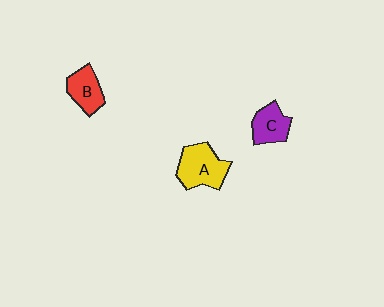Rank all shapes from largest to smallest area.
From largest to smallest: A (yellow), B (red), C (purple).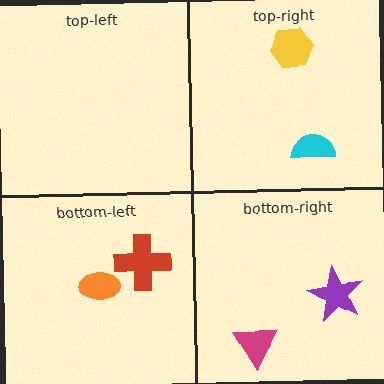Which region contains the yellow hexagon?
The top-right region.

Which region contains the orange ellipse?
The bottom-left region.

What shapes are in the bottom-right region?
The purple star, the magenta triangle.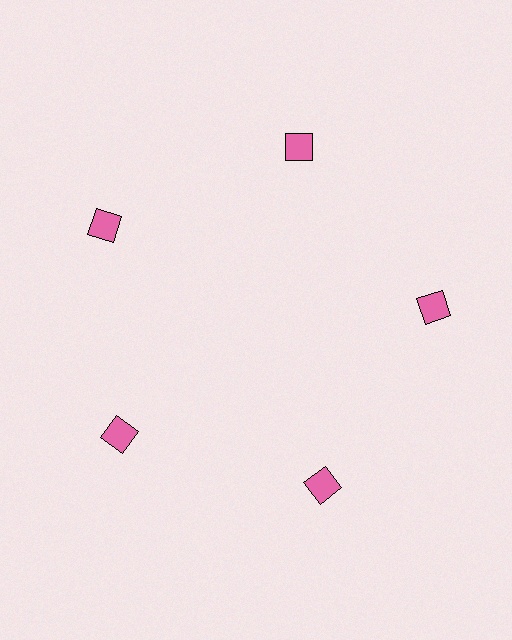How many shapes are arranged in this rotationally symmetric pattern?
There are 5 shapes, arranged in 5 groups of 1.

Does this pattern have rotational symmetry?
Yes, this pattern has 5-fold rotational symmetry. It looks the same after rotating 72 degrees around the center.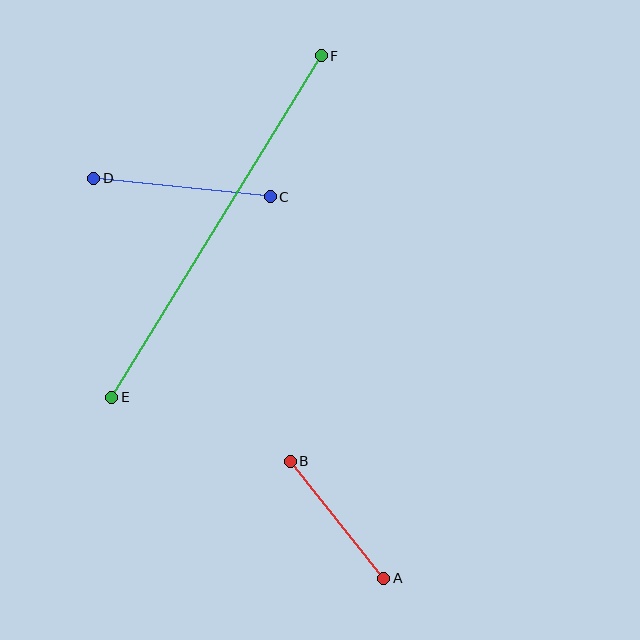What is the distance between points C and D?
The distance is approximately 177 pixels.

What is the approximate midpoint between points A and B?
The midpoint is at approximately (337, 520) pixels.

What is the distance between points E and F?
The distance is approximately 401 pixels.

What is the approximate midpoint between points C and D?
The midpoint is at approximately (182, 187) pixels.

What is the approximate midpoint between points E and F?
The midpoint is at approximately (216, 226) pixels.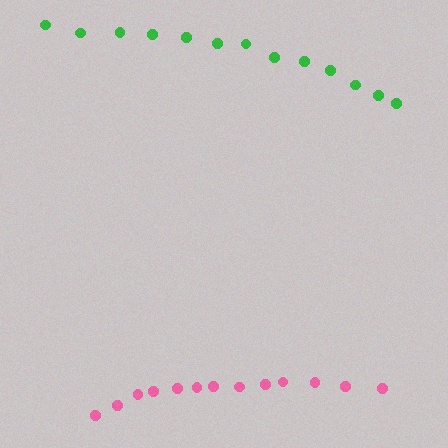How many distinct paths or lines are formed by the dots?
There are 2 distinct paths.